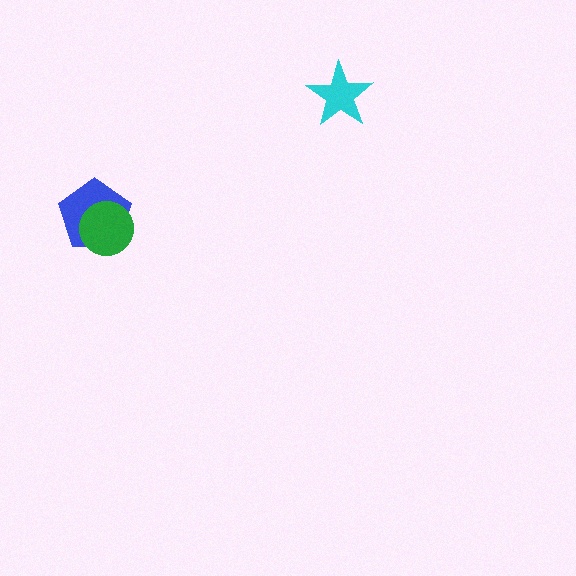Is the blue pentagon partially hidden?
Yes, it is partially covered by another shape.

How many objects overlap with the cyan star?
0 objects overlap with the cyan star.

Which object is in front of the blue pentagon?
The green circle is in front of the blue pentagon.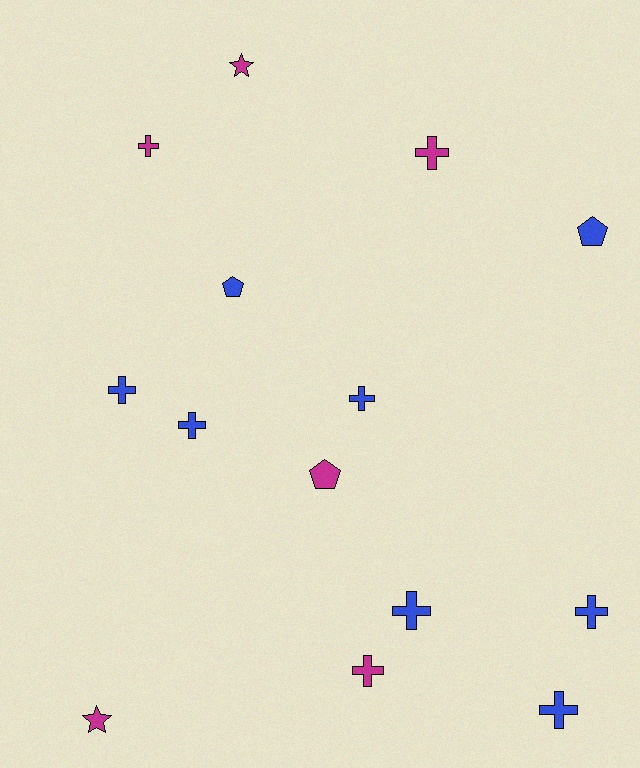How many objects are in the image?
There are 14 objects.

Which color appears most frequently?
Blue, with 8 objects.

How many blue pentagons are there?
There are 2 blue pentagons.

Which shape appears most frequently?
Cross, with 9 objects.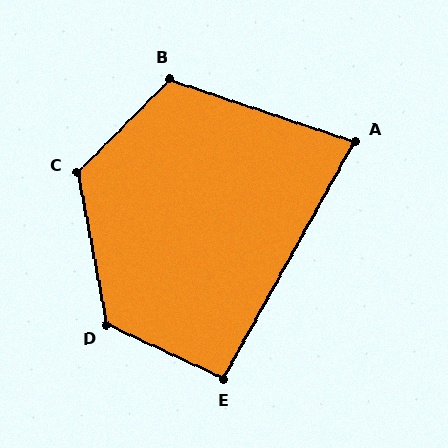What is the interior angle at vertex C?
Approximately 125 degrees (obtuse).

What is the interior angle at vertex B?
Approximately 116 degrees (obtuse).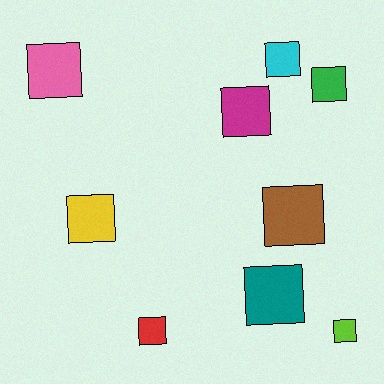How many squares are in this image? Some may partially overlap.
There are 9 squares.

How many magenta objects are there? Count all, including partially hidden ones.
There is 1 magenta object.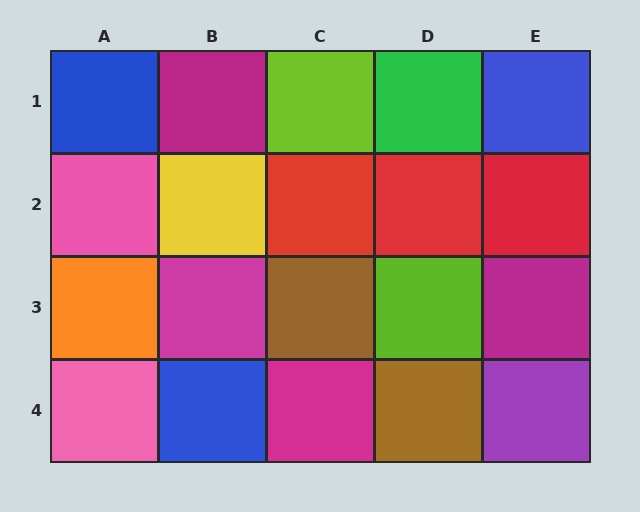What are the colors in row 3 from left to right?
Orange, magenta, brown, lime, magenta.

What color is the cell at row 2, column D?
Red.